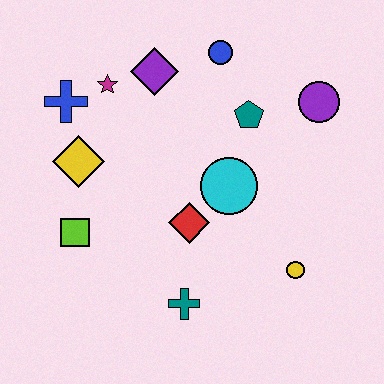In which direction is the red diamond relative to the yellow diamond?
The red diamond is to the right of the yellow diamond.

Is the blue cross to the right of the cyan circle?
No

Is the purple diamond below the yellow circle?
No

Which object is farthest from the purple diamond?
The yellow circle is farthest from the purple diamond.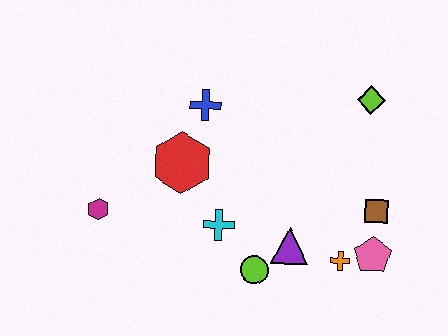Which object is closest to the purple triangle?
The lime circle is closest to the purple triangle.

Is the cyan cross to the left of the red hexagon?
No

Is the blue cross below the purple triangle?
No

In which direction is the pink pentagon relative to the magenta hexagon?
The pink pentagon is to the right of the magenta hexagon.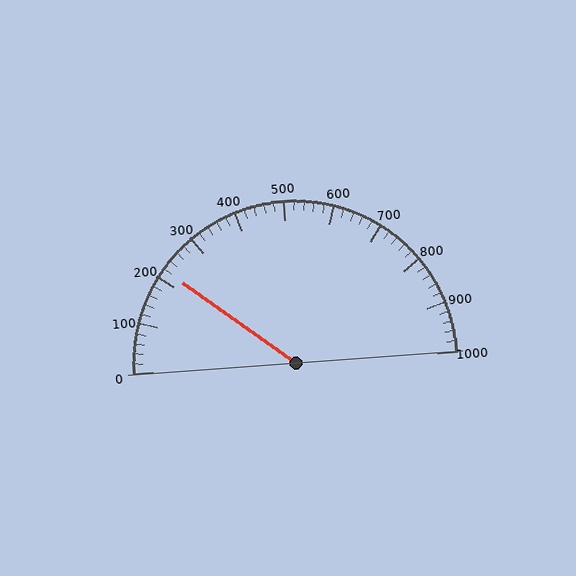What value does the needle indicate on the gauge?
The needle indicates approximately 220.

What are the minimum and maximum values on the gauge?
The gauge ranges from 0 to 1000.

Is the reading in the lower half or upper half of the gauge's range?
The reading is in the lower half of the range (0 to 1000).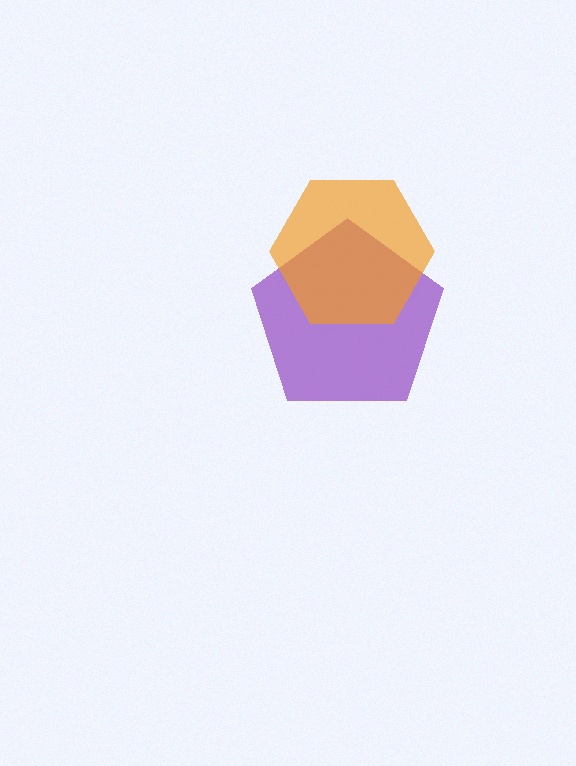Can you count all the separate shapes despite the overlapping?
Yes, there are 2 separate shapes.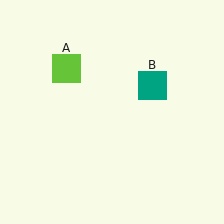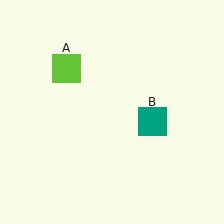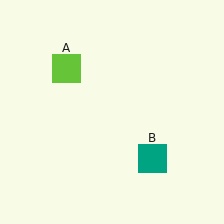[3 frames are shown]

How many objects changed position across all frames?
1 object changed position: teal square (object B).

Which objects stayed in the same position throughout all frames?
Lime square (object A) remained stationary.